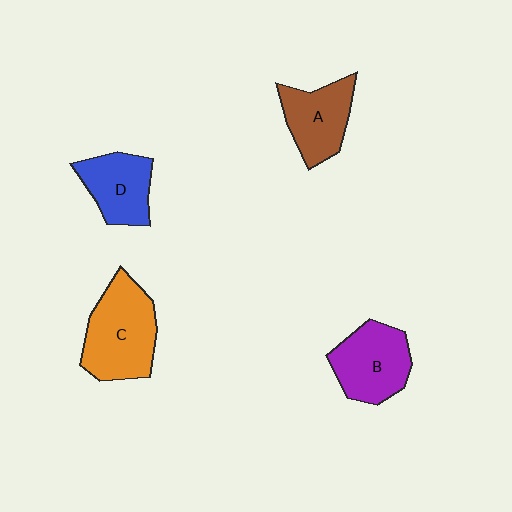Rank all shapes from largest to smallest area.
From largest to smallest: C (orange), B (purple), A (brown), D (blue).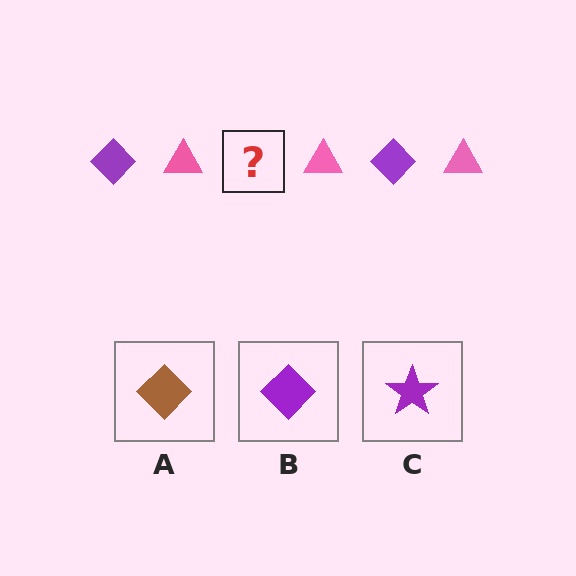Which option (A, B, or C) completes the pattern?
B.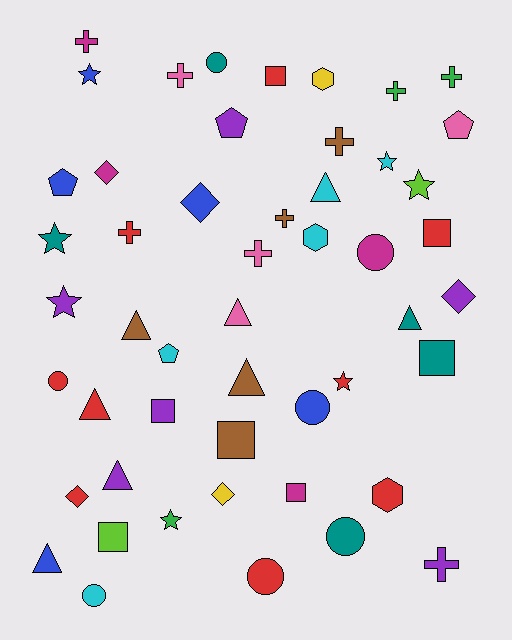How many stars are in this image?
There are 7 stars.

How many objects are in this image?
There are 50 objects.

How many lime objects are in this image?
There are 2 lime objects.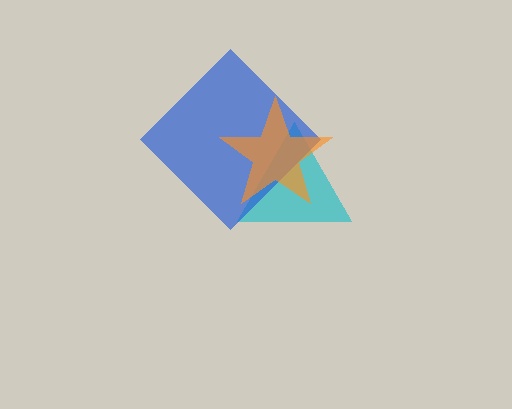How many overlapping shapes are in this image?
There are 3 overlapping shapes in the image.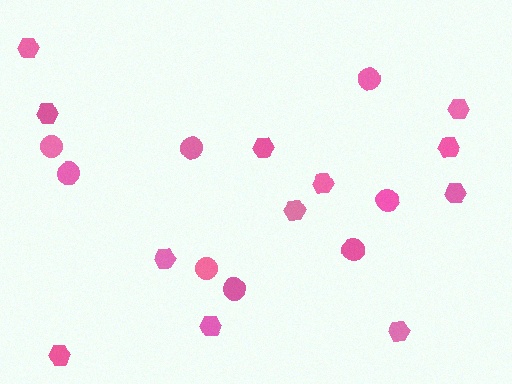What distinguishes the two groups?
There are 2 groups: one group of hexagons (12) and one group of circles (8).